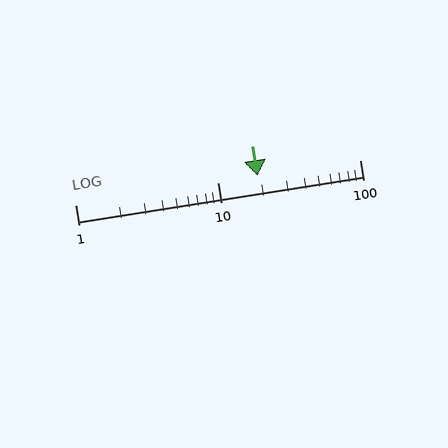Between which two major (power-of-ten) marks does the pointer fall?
The pointer is between 10 and 100.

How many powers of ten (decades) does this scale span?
The scale spans 2 decades, from 1 to 100.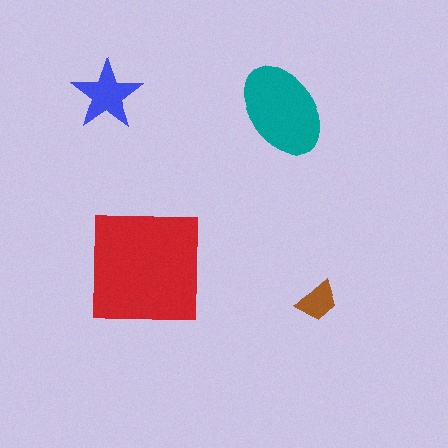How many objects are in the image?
There are 4 objects in the image.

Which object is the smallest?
The brown trapezoid.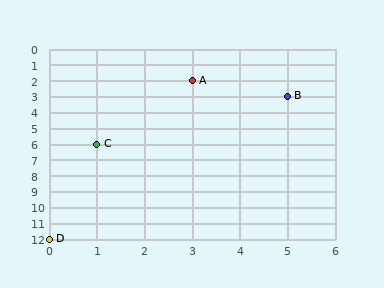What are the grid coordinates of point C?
Point C is at grid coordinates (1, 6).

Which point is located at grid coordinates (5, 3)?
Point B is at (5, 3).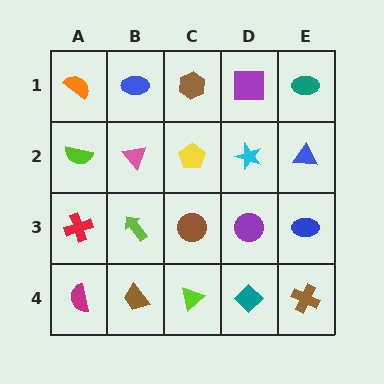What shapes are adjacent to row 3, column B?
A pink triangle (row 2, column B), a brown trapezoid (row 4, column B), a red cross (row 3, column A), a brown circle (row 3, column C).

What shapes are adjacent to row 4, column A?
A red cross (row 3, column A), a brown trapezoid (row 4, column B).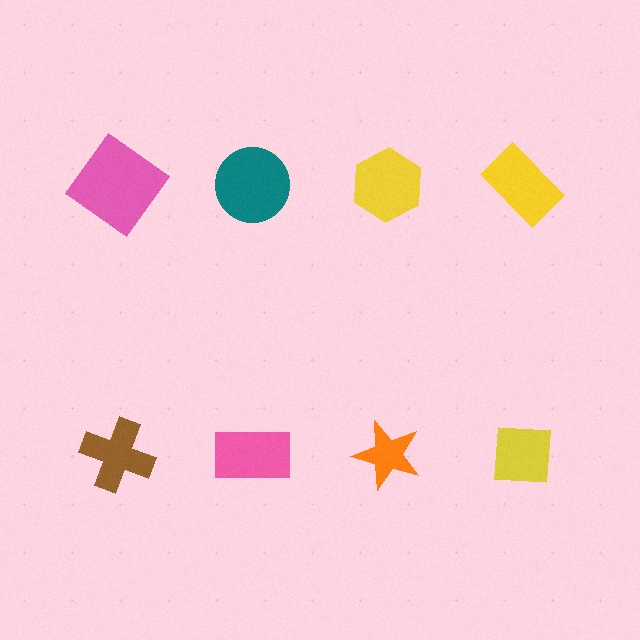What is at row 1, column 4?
A yellow rectangle.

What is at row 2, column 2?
A pink rectangle.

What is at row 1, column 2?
A teal circle.